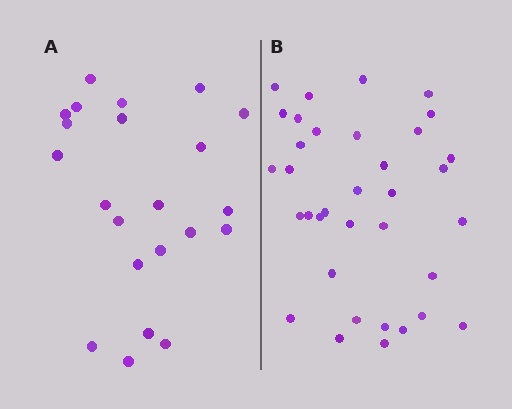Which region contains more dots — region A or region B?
Region B (the right region) has more dots.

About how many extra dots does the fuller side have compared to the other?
Region B has approximately 15 more dots than region A.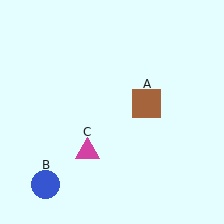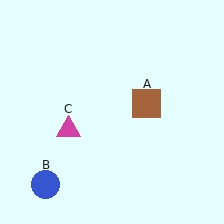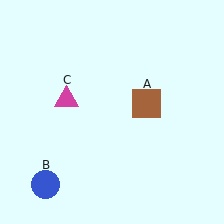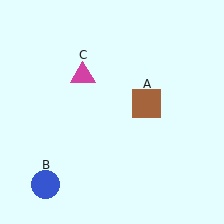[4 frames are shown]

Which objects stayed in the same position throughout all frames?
Brown square (object A) and blue circle (object B) remained stationary.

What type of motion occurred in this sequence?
The magenta triangle (object C) rotated clockwise around the center of the scene.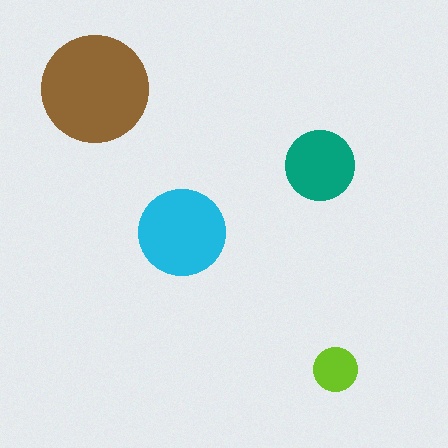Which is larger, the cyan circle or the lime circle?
The cyan one.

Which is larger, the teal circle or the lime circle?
The teal one.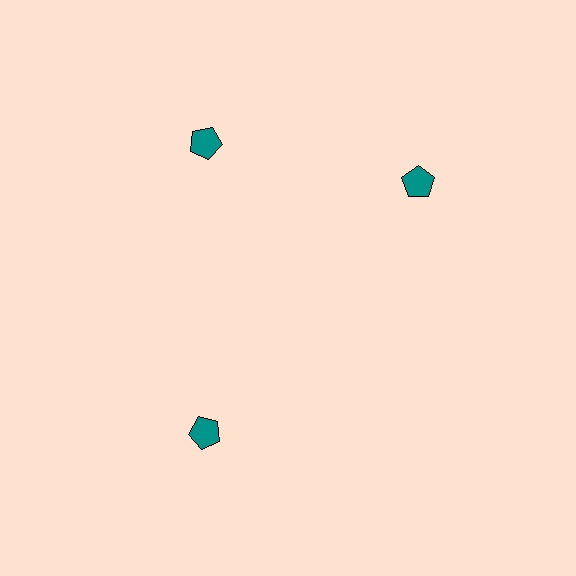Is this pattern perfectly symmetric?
No. The 3 teal pentagons are arranged in a ring, but one element near the 3 o'clock position is rotated out of alignment along the ring, breaking the 3-fold rotational symmetry.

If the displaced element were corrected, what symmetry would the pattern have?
It would have 3-fold rotational symmetry — the pattern would map onto itself every 120 degrees.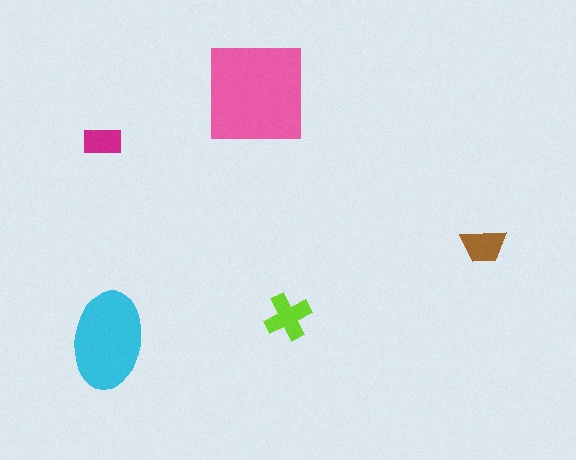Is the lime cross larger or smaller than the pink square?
Smaller.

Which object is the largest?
The pink square.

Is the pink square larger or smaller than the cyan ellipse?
Larger.